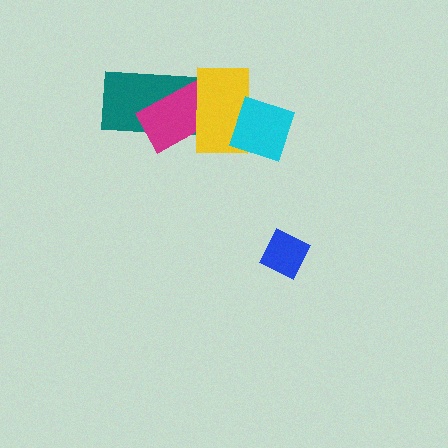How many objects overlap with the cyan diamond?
1 object overlaps with the cyan diamond.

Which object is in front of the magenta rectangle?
The yellow rectangle is in front of the magenta rectangle.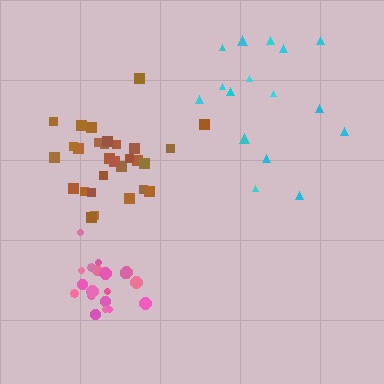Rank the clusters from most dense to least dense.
pink, brown, cyan.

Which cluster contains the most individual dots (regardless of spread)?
Brown (29).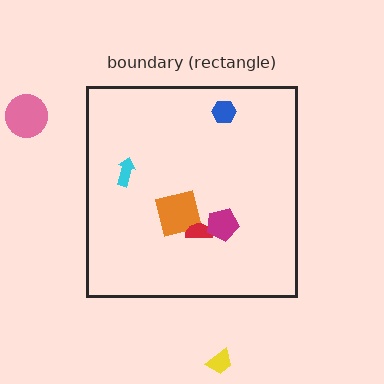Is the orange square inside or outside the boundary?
Inside.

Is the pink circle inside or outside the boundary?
Outside.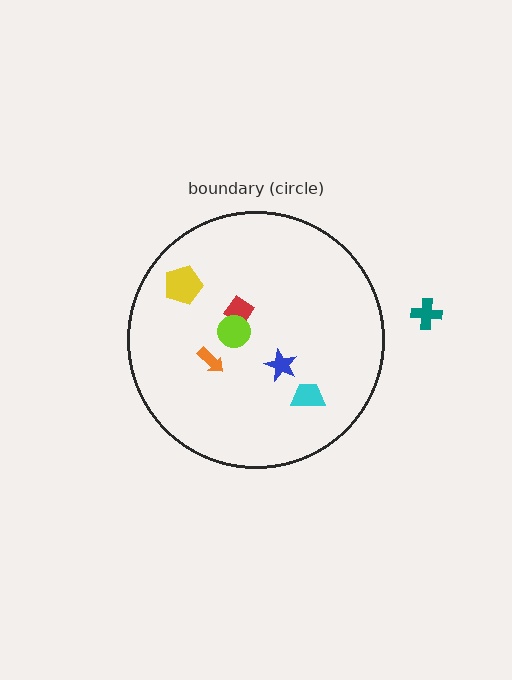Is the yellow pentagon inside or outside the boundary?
Inside.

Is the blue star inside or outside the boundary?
Inside.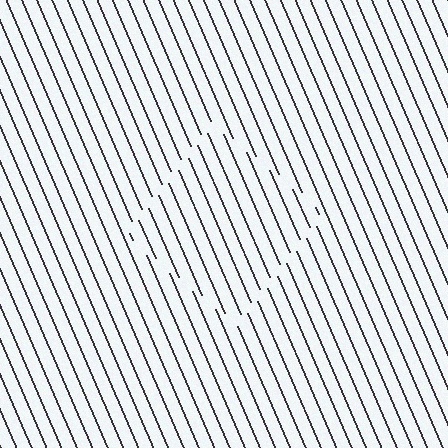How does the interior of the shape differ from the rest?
The interior of the shape contains the same grating, shifted by half a period — the contour is defined by the phase discontinuity where line-ends from the inner and outer gratings abut.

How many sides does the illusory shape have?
4 sides — the line-ends trace a square.